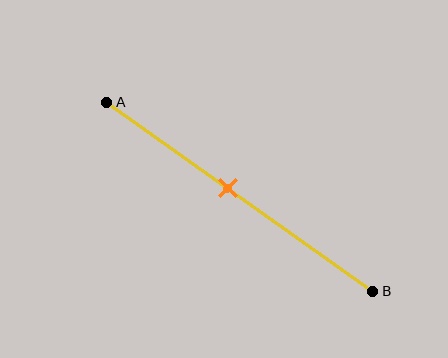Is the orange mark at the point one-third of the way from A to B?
No, the mark is at about 45% from A, not at the 33% one-third point.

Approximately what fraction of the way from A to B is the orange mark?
The orange mark is approximately 45% of the way from A to B.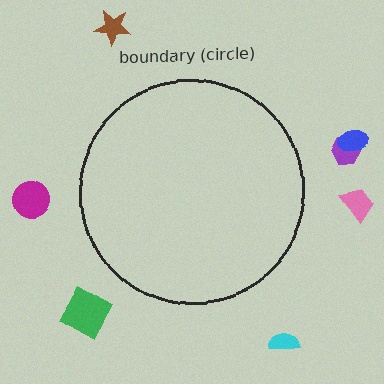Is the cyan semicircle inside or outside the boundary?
Outside.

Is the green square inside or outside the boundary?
Outside.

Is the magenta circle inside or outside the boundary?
Outside.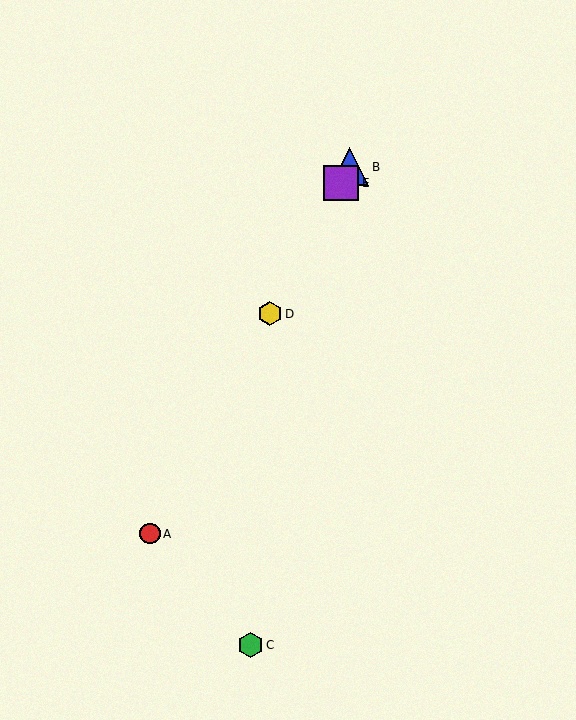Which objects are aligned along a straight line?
Objects A, B, D, E are aligned along a straight line.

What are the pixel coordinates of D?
Object D is at (270, 314).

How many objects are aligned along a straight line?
4 objects (A, B, D, E) are aligned along a straight line.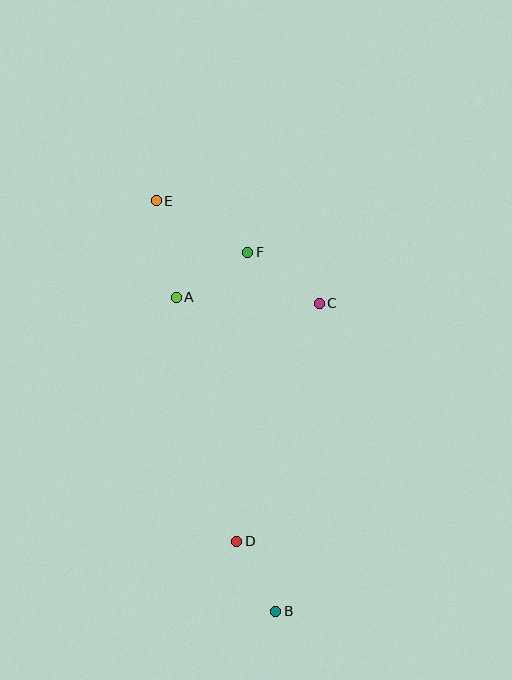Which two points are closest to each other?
Points B and D are closest to each other.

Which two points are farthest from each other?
Points B and E are farthest from each other.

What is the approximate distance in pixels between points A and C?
The distance between A and C is approximately 143 pixels.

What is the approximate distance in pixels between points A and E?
The distance between A and E is approximately 99 pixels.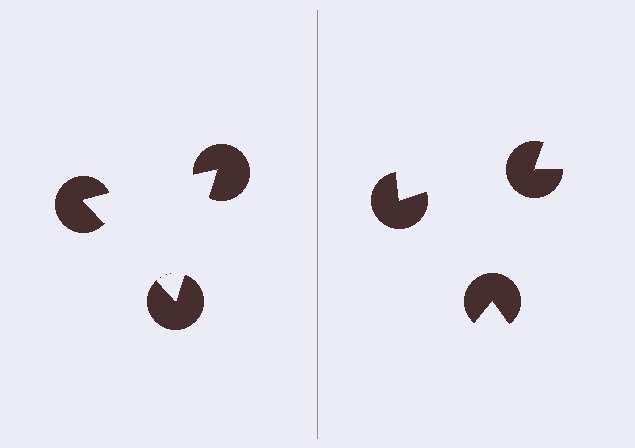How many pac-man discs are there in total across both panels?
6 — 3 on each side.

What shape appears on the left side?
An illusory triangle.